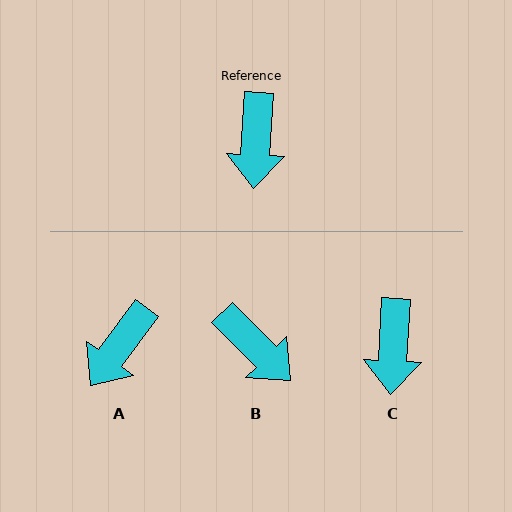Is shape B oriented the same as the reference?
No, it is off by about 48 degrees.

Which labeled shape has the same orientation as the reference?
C.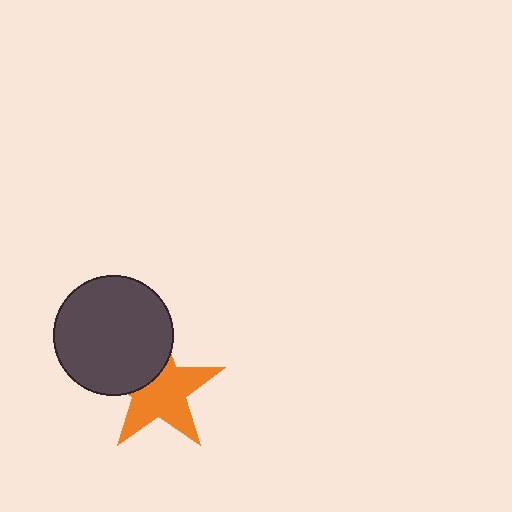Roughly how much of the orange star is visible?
Most of it is visible (roughly 67%).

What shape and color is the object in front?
The object in front is a dark gray circle.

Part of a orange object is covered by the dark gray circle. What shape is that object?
It is a star.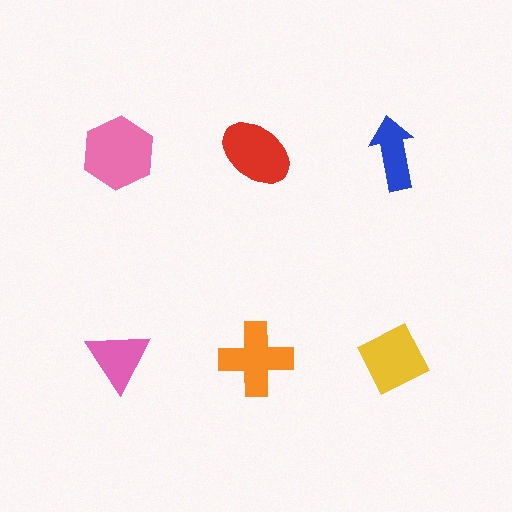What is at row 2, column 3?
A yellow diamond.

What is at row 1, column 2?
A red ellipse.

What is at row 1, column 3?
A blue arrow.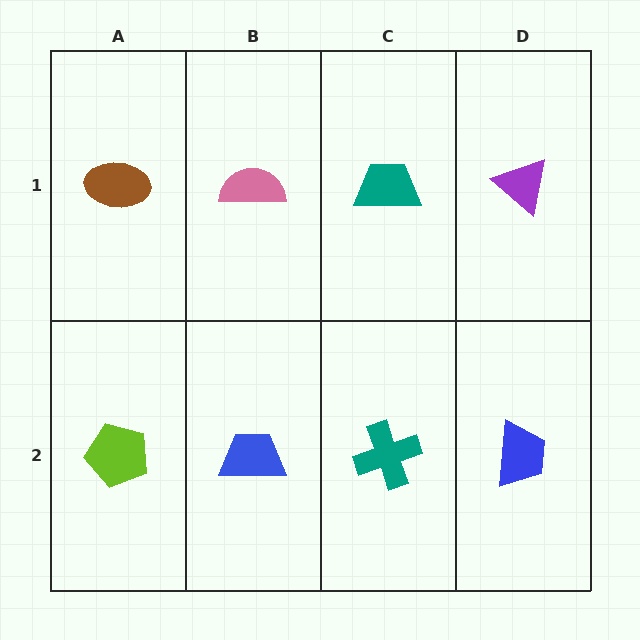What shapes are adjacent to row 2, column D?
A purple triangle (row 1, column D), a teal cross (row 2, column C).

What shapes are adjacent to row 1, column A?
A lime pentagon (row 2, column A), a pink semicircle (row 1, column B).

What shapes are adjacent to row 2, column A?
A brown ellipse (row 1, column A), a blue trapezoid (row 2, column B).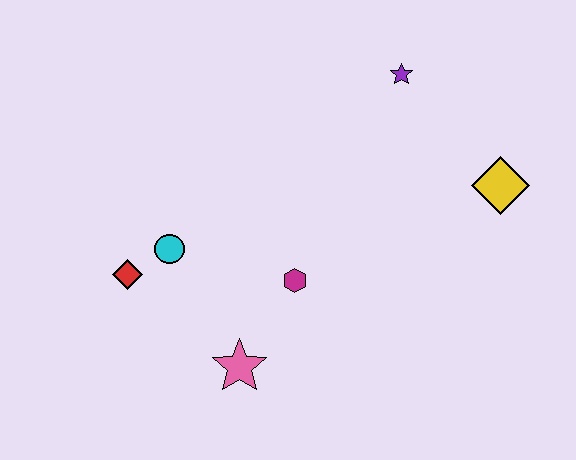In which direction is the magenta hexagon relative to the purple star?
The magenta hexagon is below the purple star.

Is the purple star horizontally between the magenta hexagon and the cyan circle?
No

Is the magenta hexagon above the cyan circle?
No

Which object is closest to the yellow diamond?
The purple star is closest to the yellow diamond.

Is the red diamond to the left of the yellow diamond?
Yes